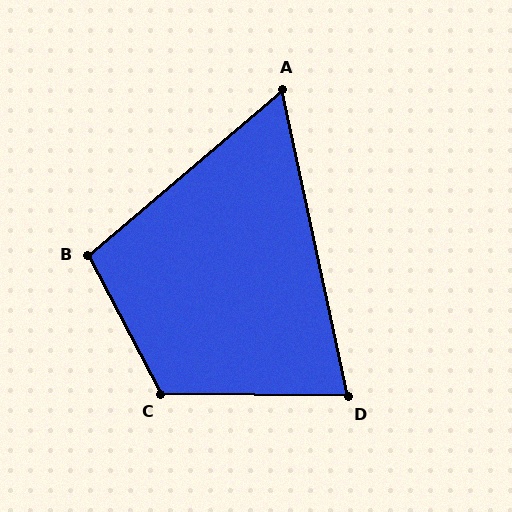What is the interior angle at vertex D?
Approximately 77 degrees (acute).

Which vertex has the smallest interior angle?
A, at approximately 62 degrees.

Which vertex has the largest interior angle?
C, at approximately 118 degrees.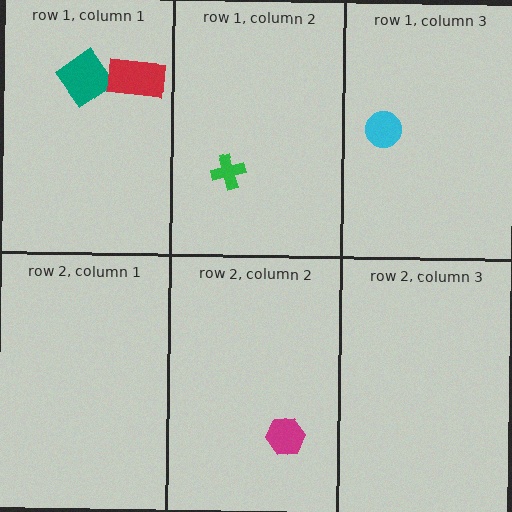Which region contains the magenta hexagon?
The row 2, column 2 region.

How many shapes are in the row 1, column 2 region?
1.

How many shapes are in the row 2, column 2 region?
1.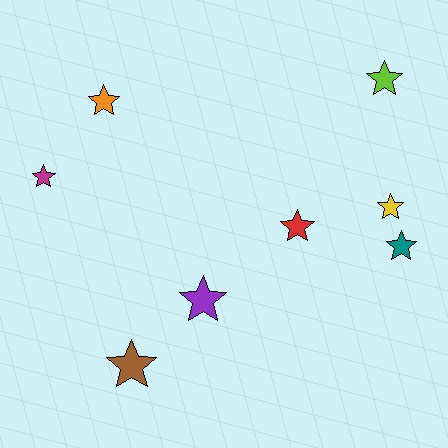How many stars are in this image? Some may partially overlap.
There are 8 stars.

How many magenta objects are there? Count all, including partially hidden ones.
There is 1 magenta object.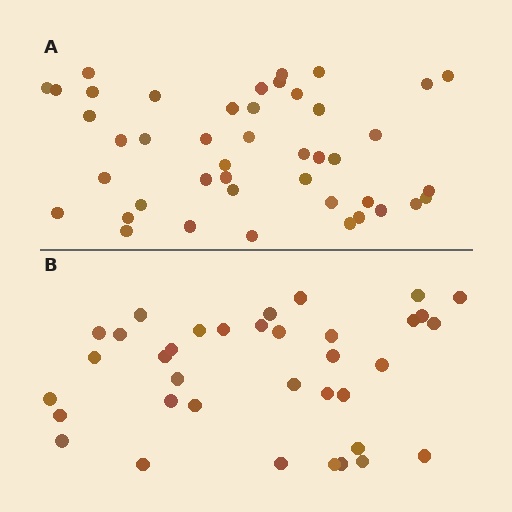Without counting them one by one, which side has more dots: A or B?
Region A (the top region) has more dots.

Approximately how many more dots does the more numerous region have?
Region A has roughly 8 or so more dots than region B.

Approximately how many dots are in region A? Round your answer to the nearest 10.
About 40 dots. (The exact count is 44, which rounds to 40.)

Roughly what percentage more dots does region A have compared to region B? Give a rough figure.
About 20% more.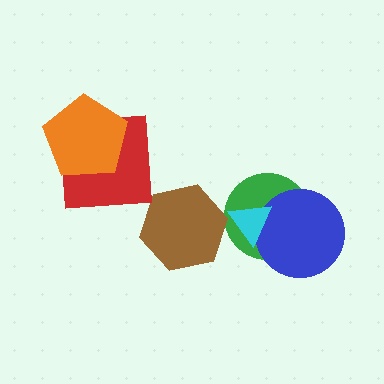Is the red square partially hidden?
Yes, it is partially covered by another shape.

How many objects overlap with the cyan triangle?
2 objects overlap with the cyan triangle.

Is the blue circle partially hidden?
Yes, it is partially covered by another shape.